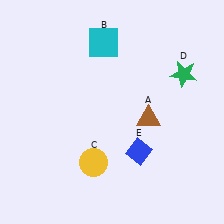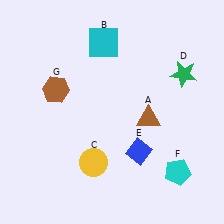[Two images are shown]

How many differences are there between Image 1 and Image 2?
There are 2 differences between the two images.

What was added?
A cyan pentagon (F), a brown hexagon (G) were added in Image 2.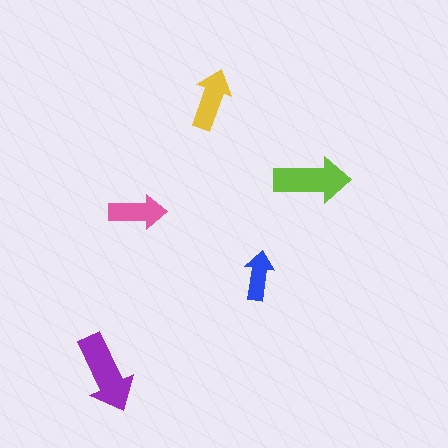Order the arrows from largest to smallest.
the purple one, the lime one, the yellow one, the pink one, the blue one.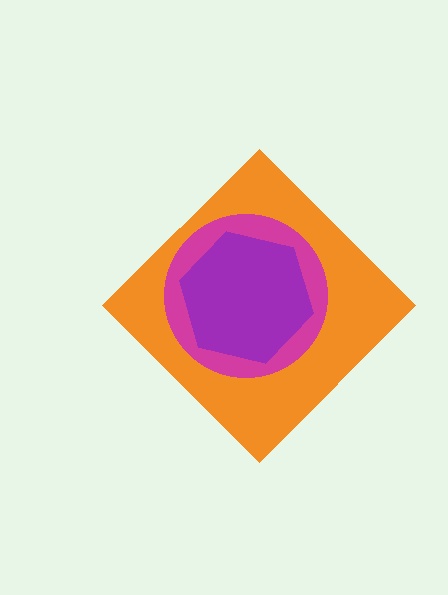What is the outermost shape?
The orange diamond.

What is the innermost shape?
The purple hexagon.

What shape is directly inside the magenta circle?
The purple hexagon.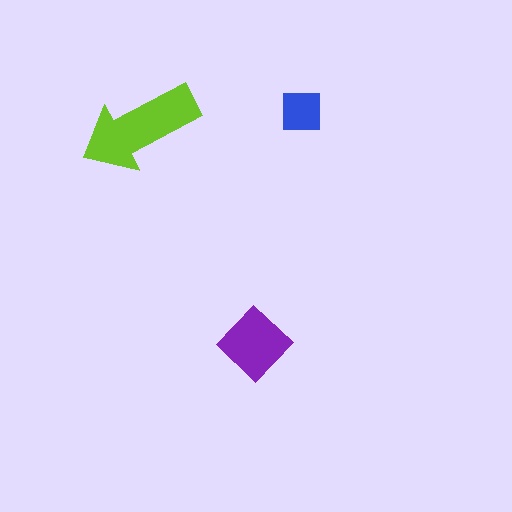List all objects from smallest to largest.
The blue square, the purple diamond, the lime arrow.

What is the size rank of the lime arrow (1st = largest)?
1st.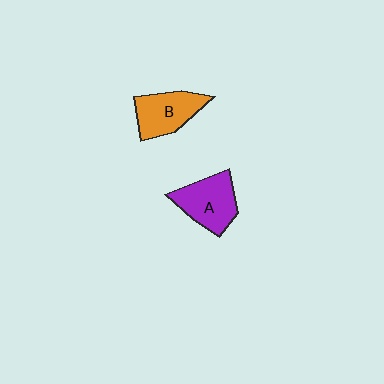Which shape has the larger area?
Shape A (purple).